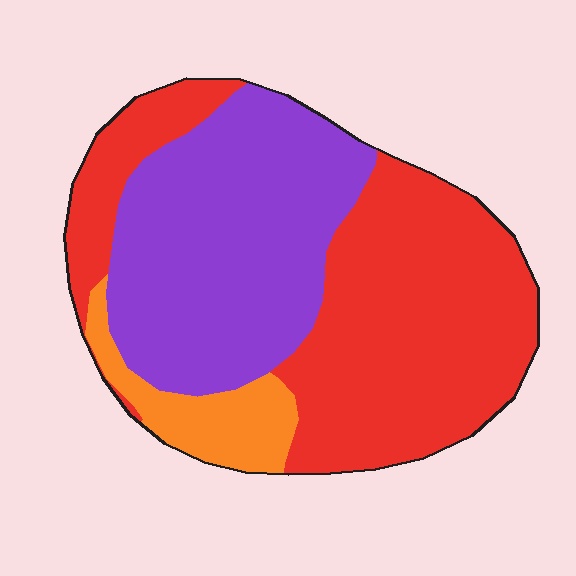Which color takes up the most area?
Red, at roughly 50%.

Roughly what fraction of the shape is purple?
Purple takes up about two fifths (2/5) of the shape.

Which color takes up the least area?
Orange, at roughly 10%.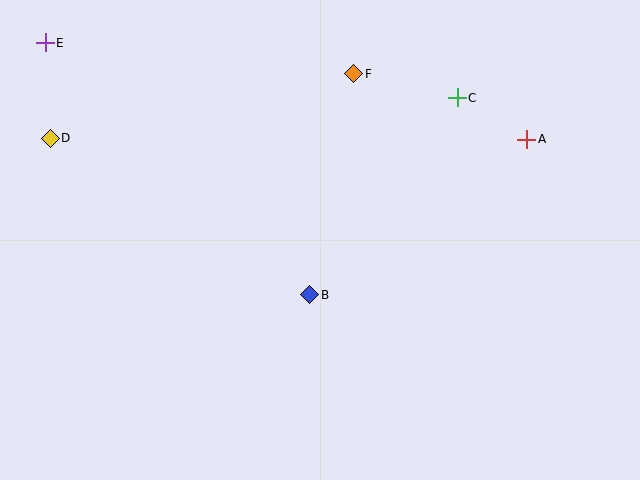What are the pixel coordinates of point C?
Point C is at (457, 98).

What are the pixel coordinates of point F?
Point F is at (354, 74).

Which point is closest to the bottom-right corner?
Point A is closest to the bottom-right corner.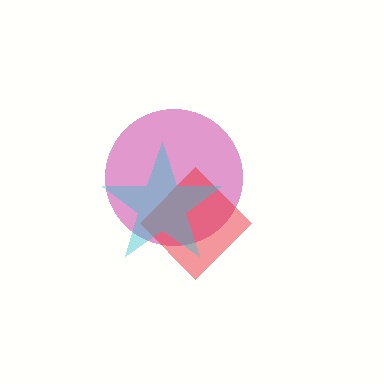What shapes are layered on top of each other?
The layered shapes are: a magenta circle, a red diamond, a cyan star.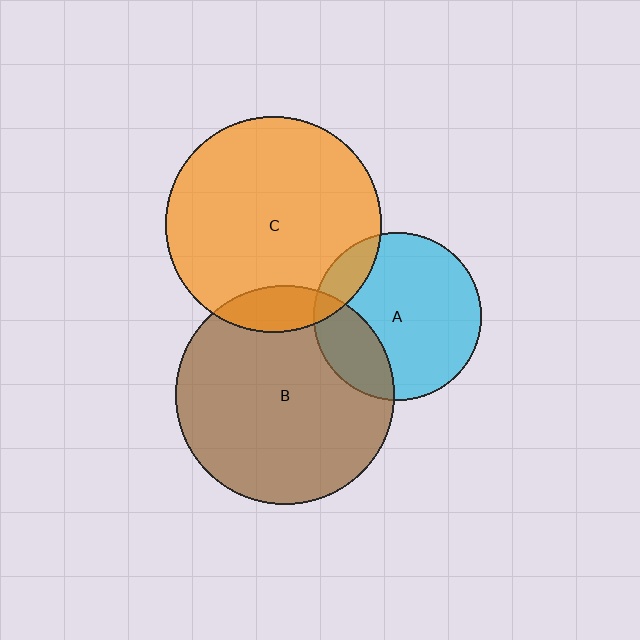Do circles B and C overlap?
Yes.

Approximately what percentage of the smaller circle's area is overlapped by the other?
Approximately 10%.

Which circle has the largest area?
Circle B (brown).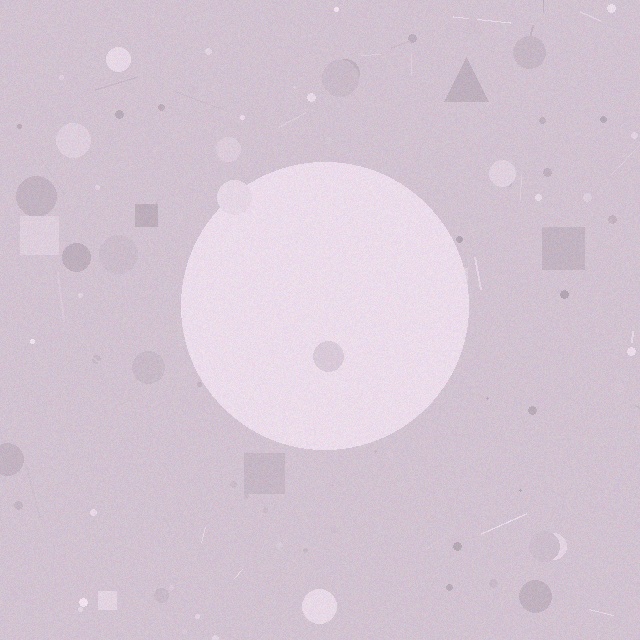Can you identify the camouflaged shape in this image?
The camouflaged shape is a circle.